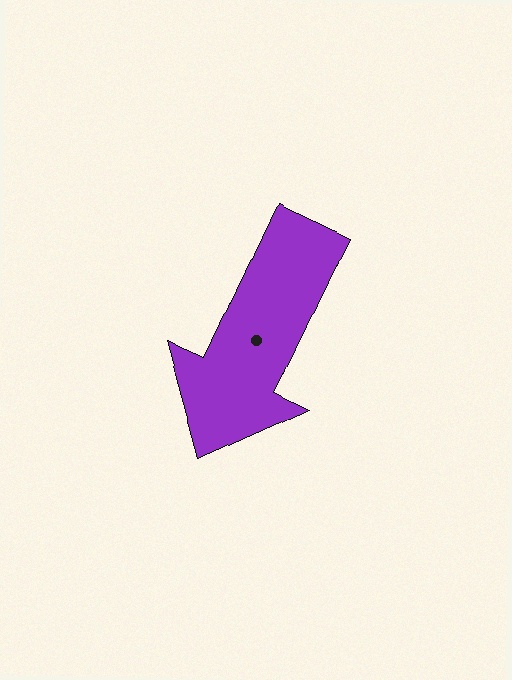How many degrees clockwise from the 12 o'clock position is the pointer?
Approximately 205 degrees.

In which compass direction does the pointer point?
Southwest.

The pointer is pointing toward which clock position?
Roughly 7 o'clock.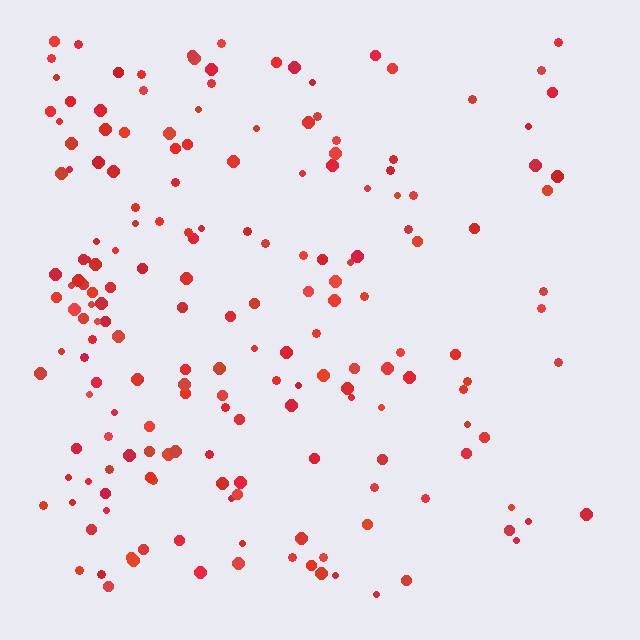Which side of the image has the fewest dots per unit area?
The right.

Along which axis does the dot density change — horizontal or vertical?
Horizontal.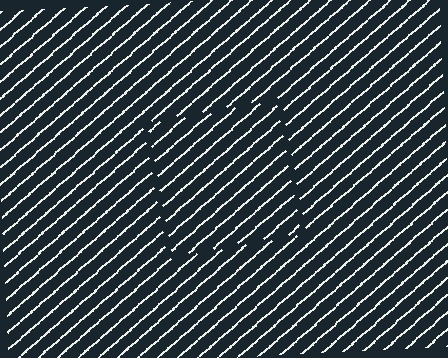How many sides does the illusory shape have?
4 sides — the line-ends trace a square.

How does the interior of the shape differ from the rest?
The interior of the shape contains the same grating, shifted by half a period — the contour is defined by the phase discontinuity where line-ends from the inner and outer gratings abut.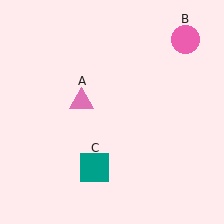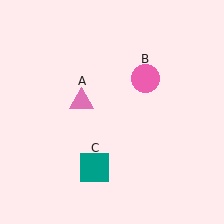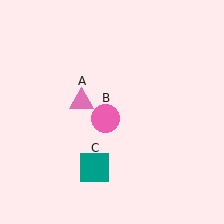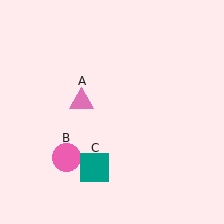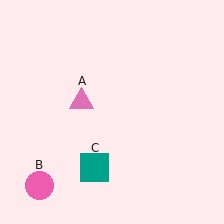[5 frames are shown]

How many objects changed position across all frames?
1 object changed position: pink circle (object B).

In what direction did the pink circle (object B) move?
The pink circle (object B) moved down and to the left.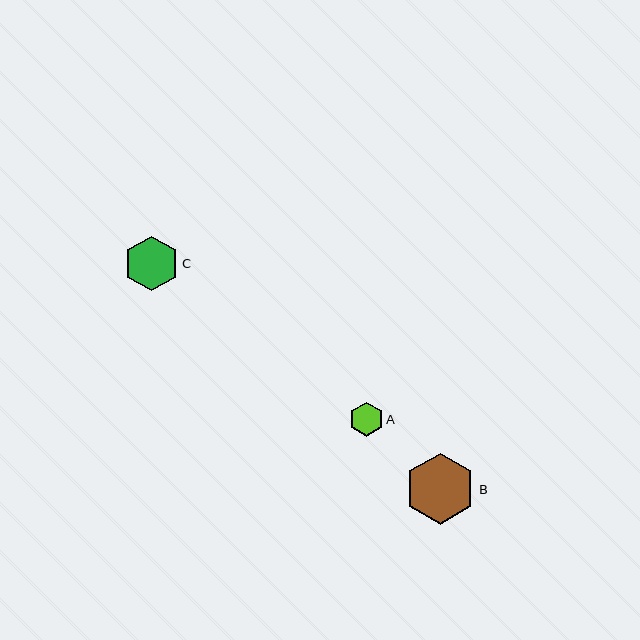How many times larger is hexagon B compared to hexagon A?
Hexagon B is approximately 2.1 times the size of hexagon A.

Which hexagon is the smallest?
Hexagon A is the smallest with a size of approximately 34 pixels.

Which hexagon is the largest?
Hexagon B is the largest with a size of approximately 71 pixels.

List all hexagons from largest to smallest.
From largest to smallest: B, C, A.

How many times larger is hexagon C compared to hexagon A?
Hexagon C is approximately 1.6 times the size of hexagon A.